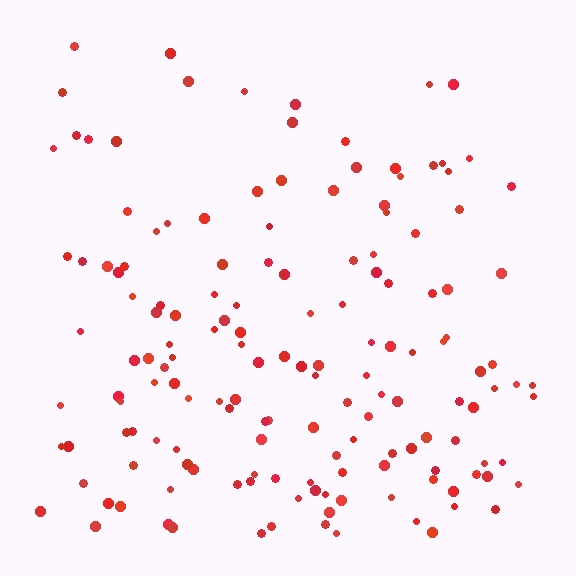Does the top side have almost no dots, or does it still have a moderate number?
Still a moderate number, just noticeably fewer than the bottom.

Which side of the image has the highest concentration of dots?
The bottom.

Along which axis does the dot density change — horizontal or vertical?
Vertical.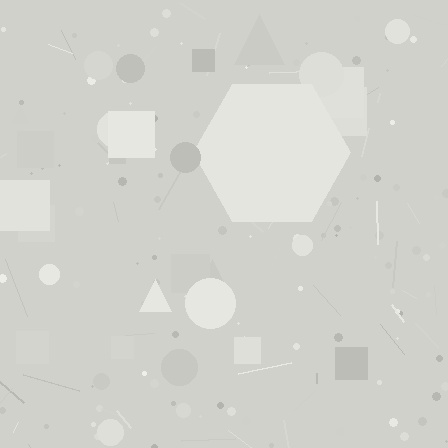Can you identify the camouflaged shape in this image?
The camouflaged shape is a hexagon.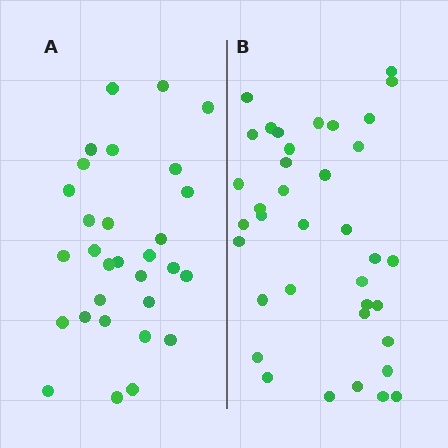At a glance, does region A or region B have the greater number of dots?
Region B (the right region) has more dots.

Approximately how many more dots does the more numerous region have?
Region B has roughly 8 or so more dots than region A.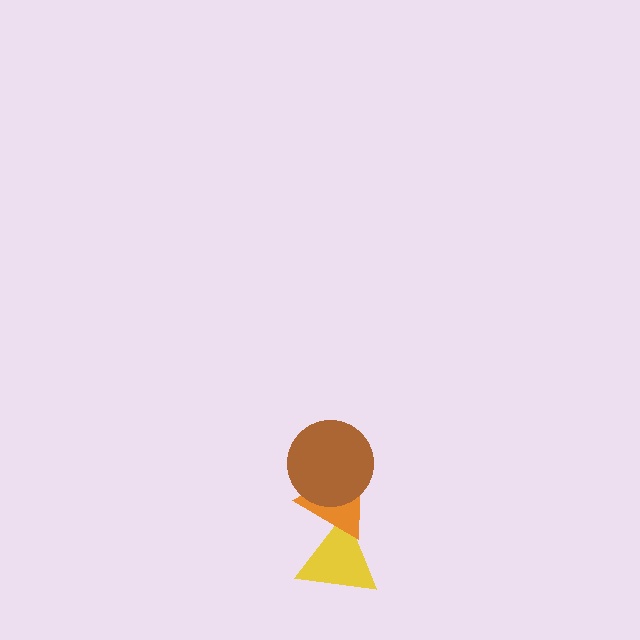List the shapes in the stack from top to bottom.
From top to bottom: the brown circle, the orange triangle, the yellow triangle.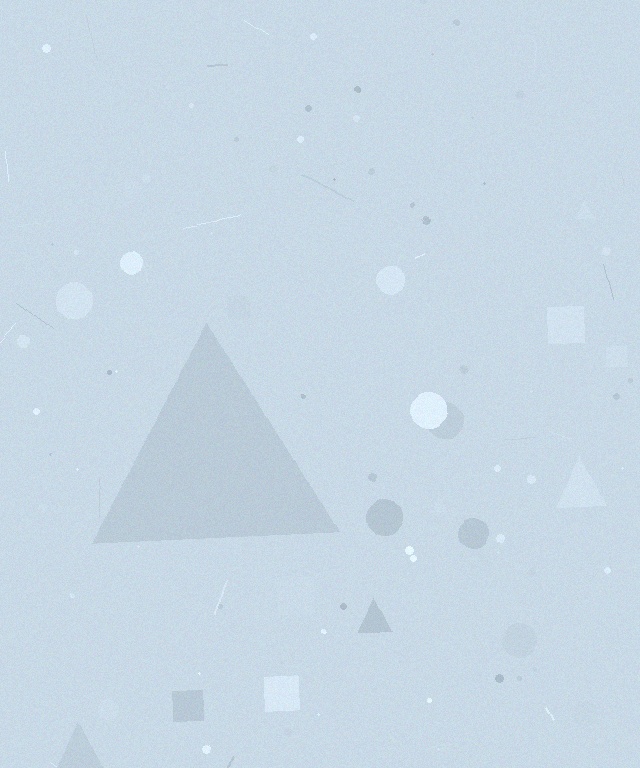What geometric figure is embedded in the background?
A triangle is embedded in the background.